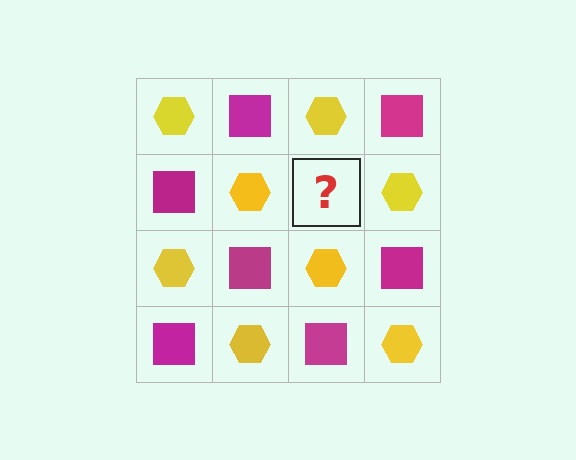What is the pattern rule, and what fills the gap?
The rule is that it alternates yellow hexagon and magenta square in a checkerboard pattern. The gap should be filled with a magenta square.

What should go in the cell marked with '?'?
The missing cell should contain a magenta square.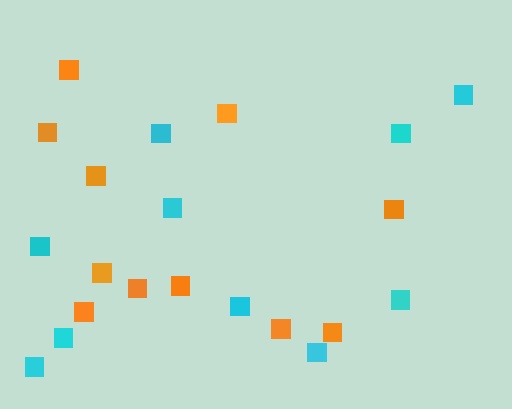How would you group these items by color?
There are 2 groups: one group of cyan squares (10) and one group of orange squares (11).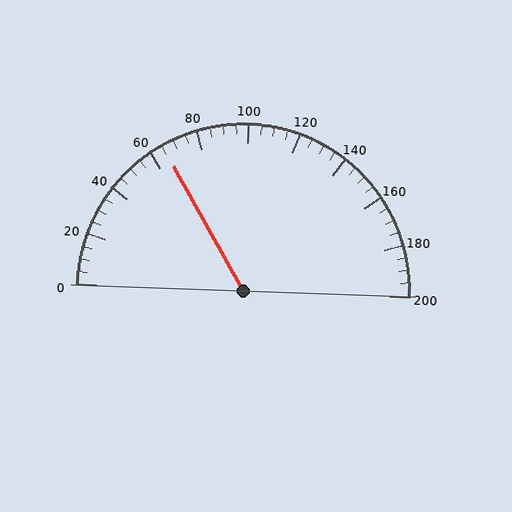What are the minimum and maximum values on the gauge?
The gauge ranges from 0 to 200.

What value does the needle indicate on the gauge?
The needle indicates approximately 65.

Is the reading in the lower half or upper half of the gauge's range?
The reading is in the lower half of the range (0 to 200).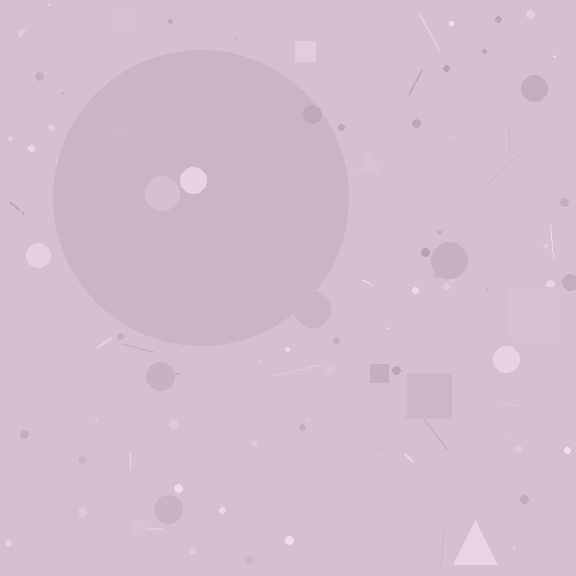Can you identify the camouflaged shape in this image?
The camouflaged shape is a circle.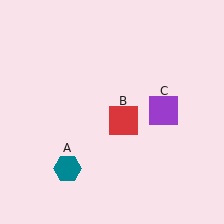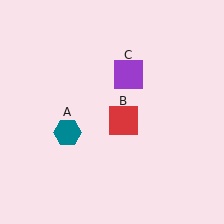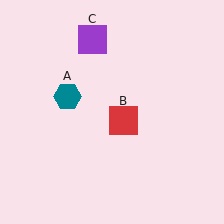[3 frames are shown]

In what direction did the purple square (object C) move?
The purple square (object C) moved up and to the left.